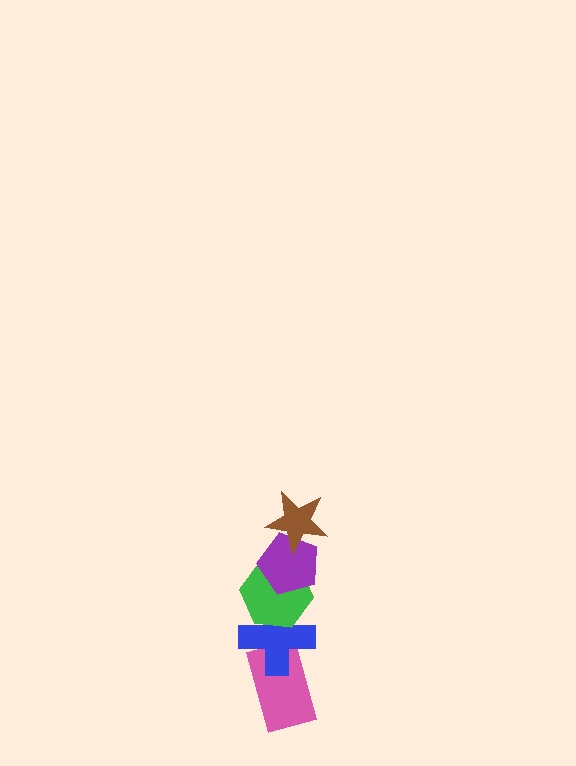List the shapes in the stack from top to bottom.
From top to bottom: the brown star, the purple pentagon, the green hexagon, the blue cross, the pink rectangle.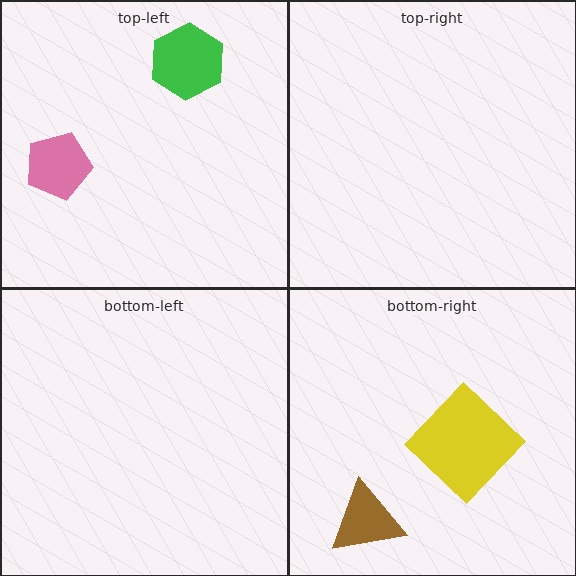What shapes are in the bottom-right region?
The yellow diamond, the brown triangle.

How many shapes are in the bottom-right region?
2.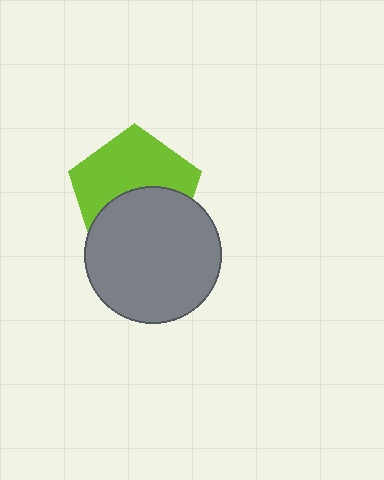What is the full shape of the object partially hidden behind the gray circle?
The partially hidden object is a lime pentagon.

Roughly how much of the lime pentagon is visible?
About half of it is visible (roughly 55%).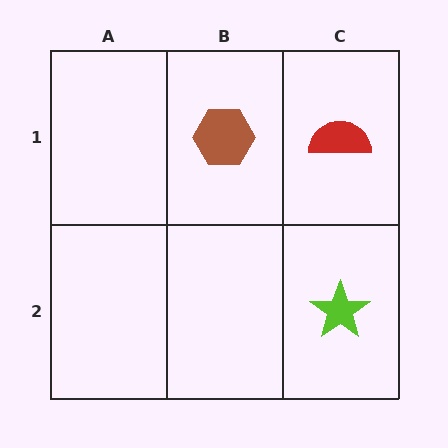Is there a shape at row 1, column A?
No, that cell is empty.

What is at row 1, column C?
A red semicircle.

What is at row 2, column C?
A lime star.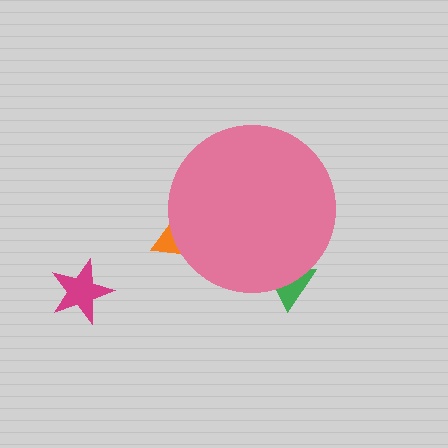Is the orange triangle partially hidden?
Yes, the orange triangle is partially hidden behind the pink circle.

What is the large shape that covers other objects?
A pink circle.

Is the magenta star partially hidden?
No, the magenta star is fully visible.